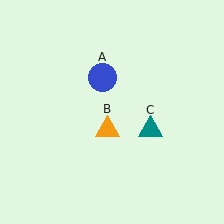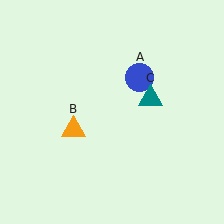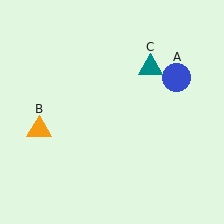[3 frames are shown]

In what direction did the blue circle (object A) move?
The blue circle (object A) moved right.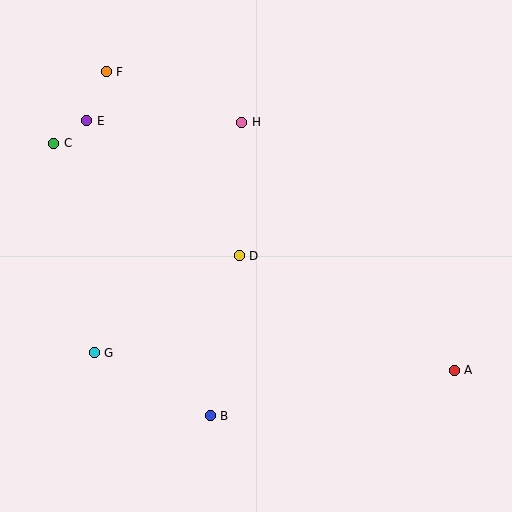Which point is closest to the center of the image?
Point D at (239, 256) is closest to the center.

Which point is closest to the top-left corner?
Point F is closest to the top-left corner.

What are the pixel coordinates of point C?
Point C is at (54, 143).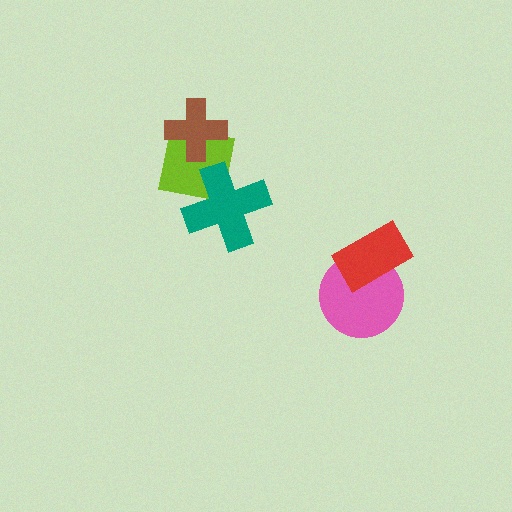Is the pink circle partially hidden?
Yes, it is partially covered by another shape.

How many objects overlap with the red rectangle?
1 object overlaps with the red rectangle.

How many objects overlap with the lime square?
2 objects overlap with the lime square.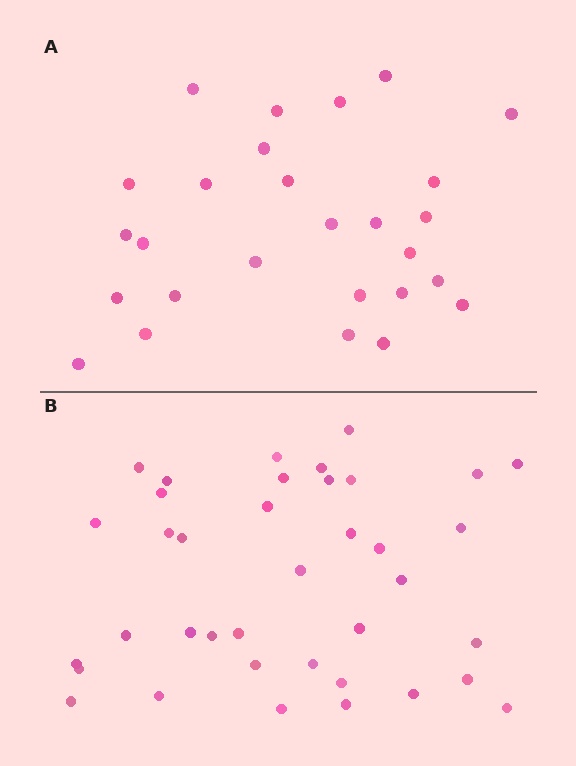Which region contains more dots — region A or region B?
Region B (the bottom region) has more dots.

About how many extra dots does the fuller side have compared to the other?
Region B has roughly 12 or so more dots than region A.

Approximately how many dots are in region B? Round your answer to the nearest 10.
About 40 dots. (The exact count is 38, which rounds to 40.)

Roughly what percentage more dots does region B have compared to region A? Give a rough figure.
About 40% more.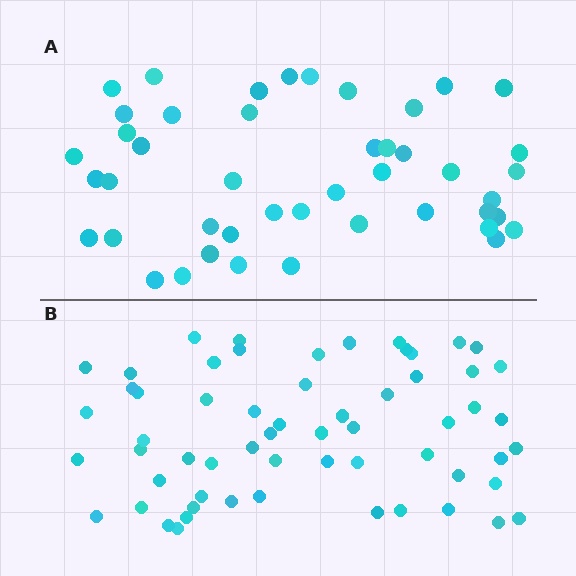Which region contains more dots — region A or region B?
Region B (the bottom region) has more dots.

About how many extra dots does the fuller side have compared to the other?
Region B has approximately 15 more dots than region A.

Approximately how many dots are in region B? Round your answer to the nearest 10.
About 60 dots.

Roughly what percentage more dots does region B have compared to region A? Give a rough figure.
About 35% more.